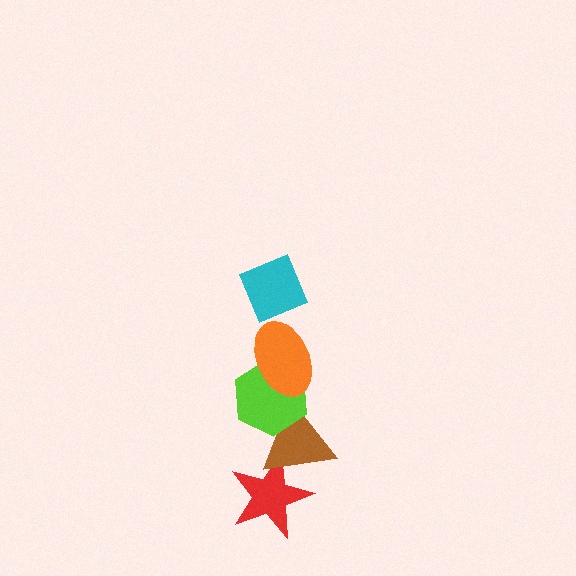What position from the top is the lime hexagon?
The lime hexagon is 3rd from the top.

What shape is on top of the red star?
The brown triangle is on top of the red star.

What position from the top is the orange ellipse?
The orange ellipse is 2nd from the top.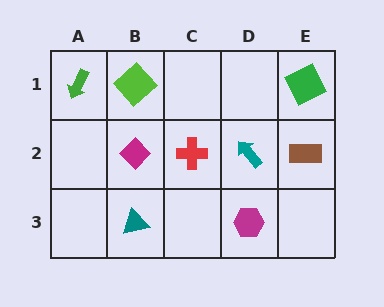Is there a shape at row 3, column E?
No, that cell is empty.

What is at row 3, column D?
A magenta hexagon.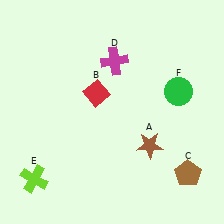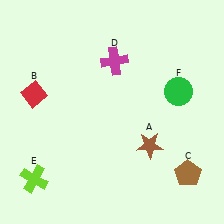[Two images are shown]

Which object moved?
The red diamond (B) moved left.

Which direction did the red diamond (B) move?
The red diamond (B) moved left.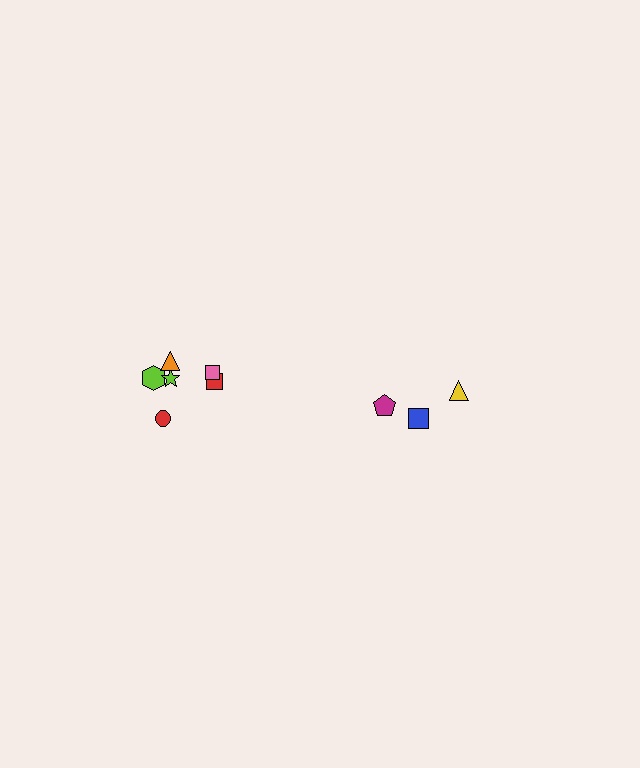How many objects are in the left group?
There are 6 objects.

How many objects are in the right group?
There are 3 objects.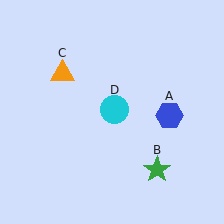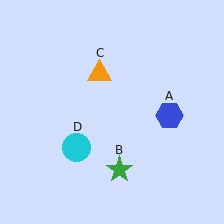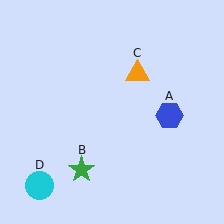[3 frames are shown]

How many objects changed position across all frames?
3 objects changed position: green star (object B), orange triangle (object C), cyan circle (object D).